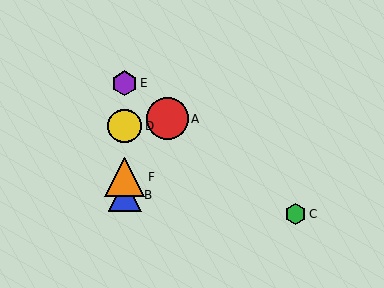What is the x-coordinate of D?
Object D is at x≈125.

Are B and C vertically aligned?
No, B is at x≈125 and C is at x≈295.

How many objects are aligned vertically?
4 objects (B, D, E, F) are aligned vertically.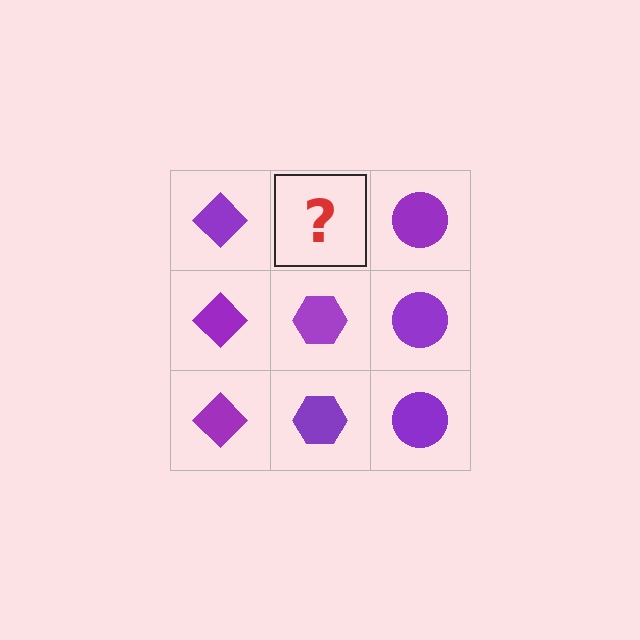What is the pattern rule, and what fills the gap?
The rule is that each column has a consistent shape. The gap should be filled with a purple hexagon.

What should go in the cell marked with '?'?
The missing cell should contain a purple hexagon.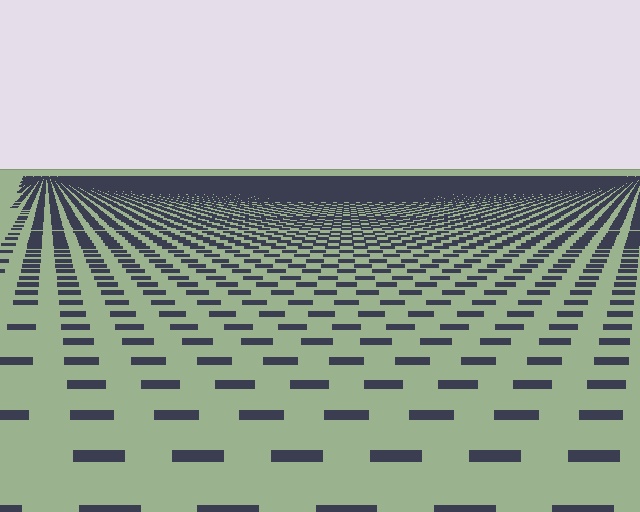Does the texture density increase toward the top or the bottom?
Density increases toward the top.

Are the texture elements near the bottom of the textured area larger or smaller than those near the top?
Larger. Near the bottom, elements are closer to the viewer and appear at a bigger on-screen size.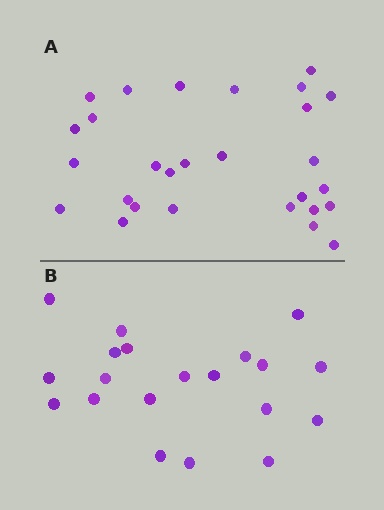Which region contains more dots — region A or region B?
Region A (the top region) has more dots.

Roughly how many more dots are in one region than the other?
Region A has roughly 8 or so more dots than region B.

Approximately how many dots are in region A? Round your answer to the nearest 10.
About 30 dots. (The exact count is 28, which rounds to 30.)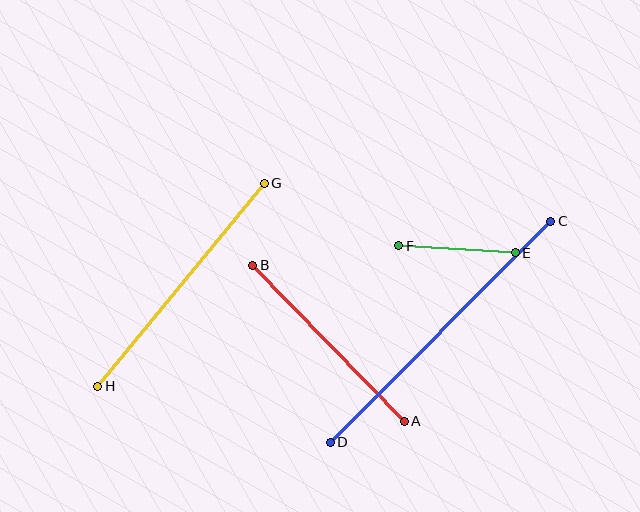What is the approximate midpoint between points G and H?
The midpoint is at approximately (181, 285) pixels.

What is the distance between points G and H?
The distance is approximately 263 pixels.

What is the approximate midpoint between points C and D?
The midpoint is at approximately (440, 332) pixels.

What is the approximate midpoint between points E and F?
The midpoint is at approximately (457, 249) pixels.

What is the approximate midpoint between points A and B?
The midpoint is at approximately (328, 343) pixels.